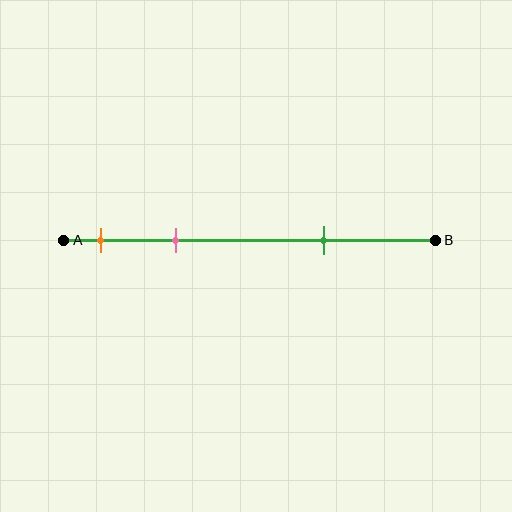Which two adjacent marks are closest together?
The orange and pink marks are the closest adjacent pair.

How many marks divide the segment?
There are 3 marks dividing the segment.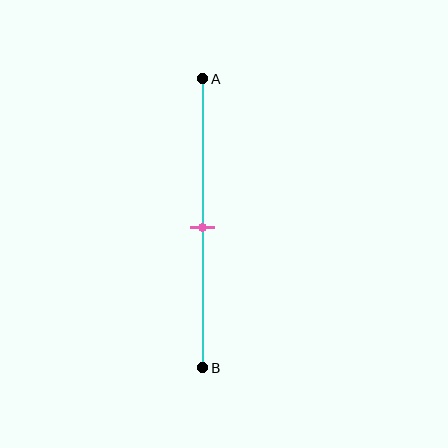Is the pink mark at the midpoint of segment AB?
Yes, the mark is approximately at the midpoint.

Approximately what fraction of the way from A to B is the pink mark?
The pink mark is approximately 50% of the way from A to B.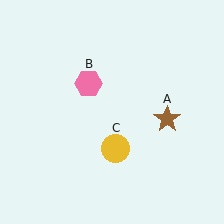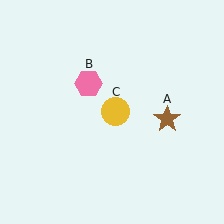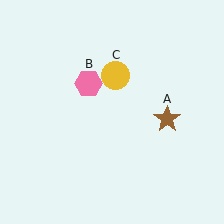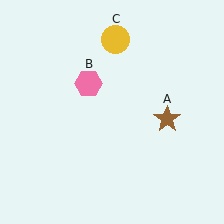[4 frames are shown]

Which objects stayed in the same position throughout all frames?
Brown star (object A) and pink hexagon (object B) remained stationary.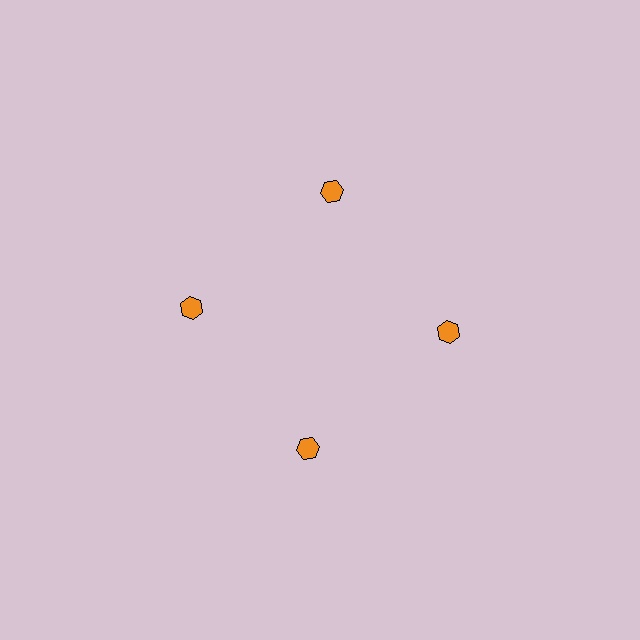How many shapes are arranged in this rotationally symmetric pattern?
There are 4 shapes, arranged in 4 groups of 1.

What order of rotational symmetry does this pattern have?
This pattern has 4-fold rotational symmetry.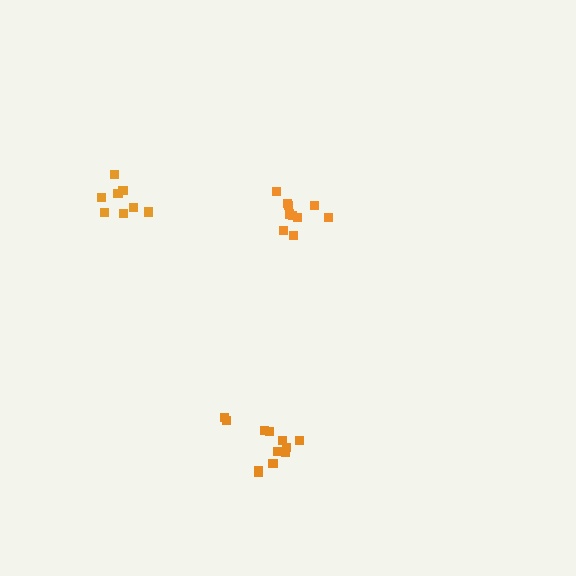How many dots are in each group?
Group 1: 12 dots, Group 2: 8 dots, Group 3: 10 dots (30 total).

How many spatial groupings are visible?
There are 3 spatial groupings.